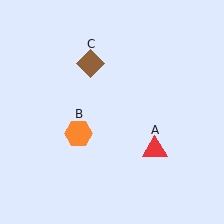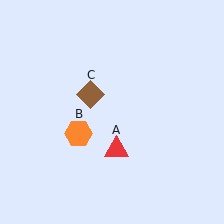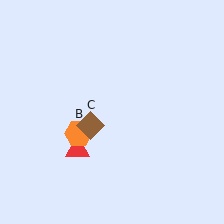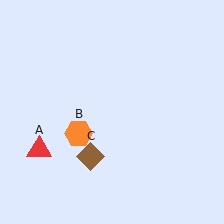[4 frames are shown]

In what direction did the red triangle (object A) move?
The red triangle (object A) moved left.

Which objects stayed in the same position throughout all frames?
Orange hexagon (object B) remained stationary.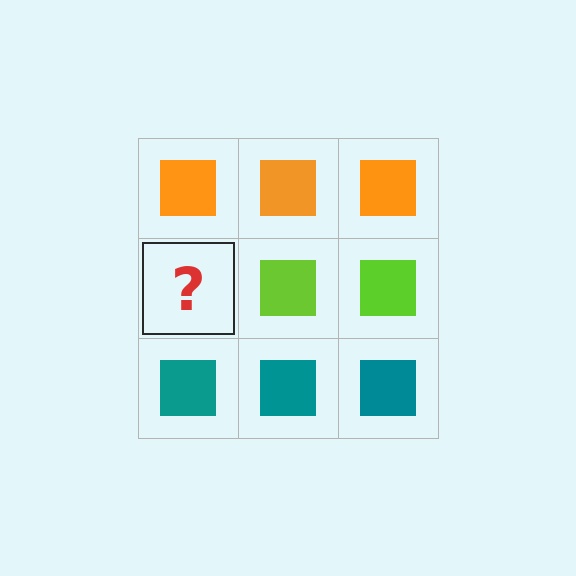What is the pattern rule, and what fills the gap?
The rule is that each row has a consistent color. The gap should be filled with a lime square.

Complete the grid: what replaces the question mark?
The question mark should be replaced with a lime square.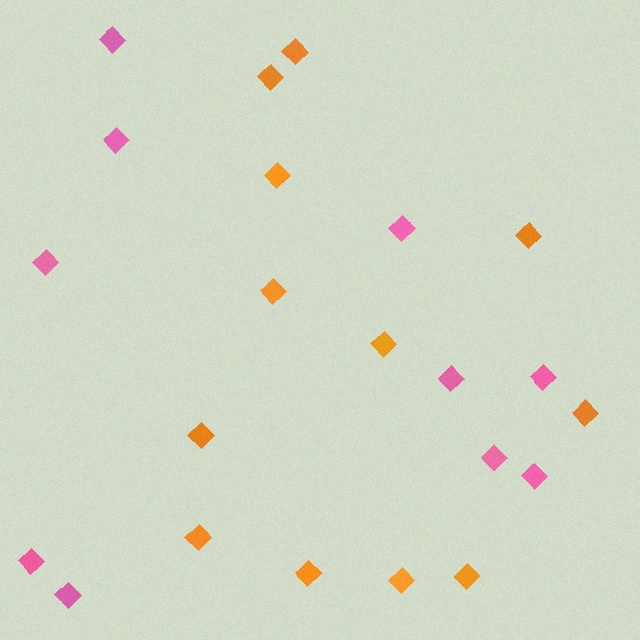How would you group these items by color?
There are 2 groups: one group of pink diamonds (10) and one group of orange diamonds (12).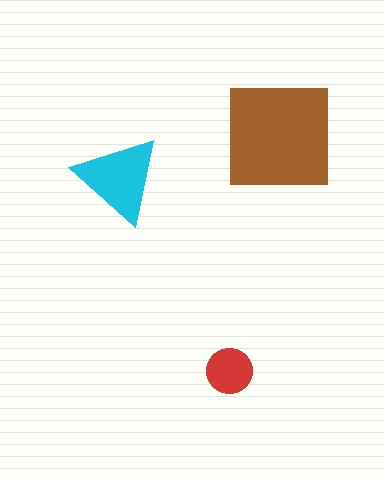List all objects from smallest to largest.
The red circle, the cyan triangle, the brown square.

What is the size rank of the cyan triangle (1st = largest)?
2nd.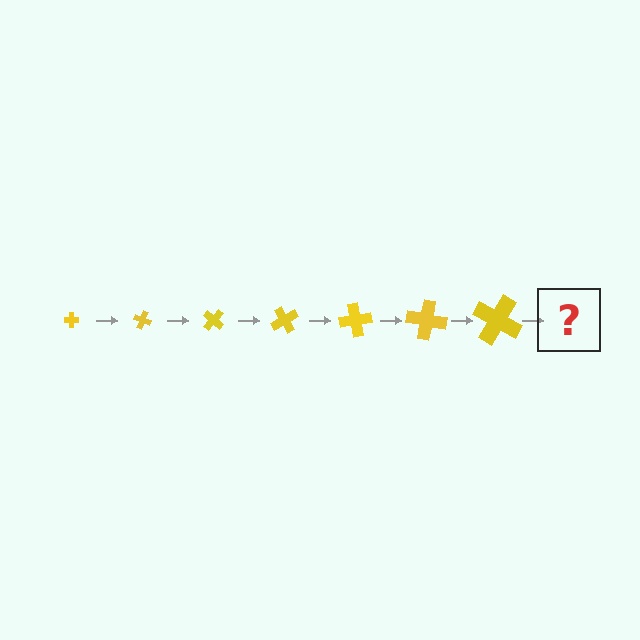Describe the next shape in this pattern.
It should be a cross, larger than the previous one and rotated 140 degrees from the start.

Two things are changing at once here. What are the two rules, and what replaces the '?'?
The two rules are that the cross grows larger each step and it rotates 20 degrees each step. The '?' should be a cross, larger than the previous one and rotated 140 degrees from the start.